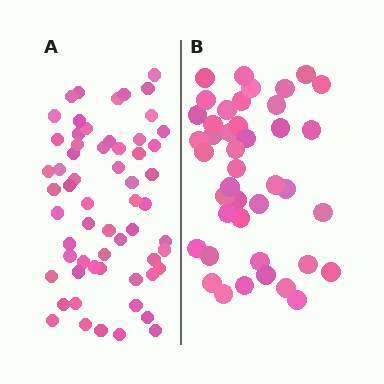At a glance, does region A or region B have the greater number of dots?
Region A (the left region) has more dots.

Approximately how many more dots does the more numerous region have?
Region A has approximately 20 more dots than region B.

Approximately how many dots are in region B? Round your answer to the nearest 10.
About 40 dots. (The exact count is 42, which rounds to 40.)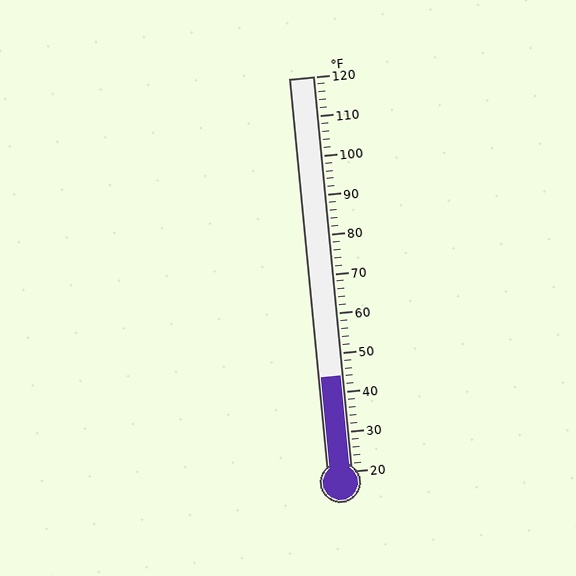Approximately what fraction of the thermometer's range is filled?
The thermometer is filled to approximately 25% of its range.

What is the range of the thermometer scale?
The thermometer scale ranges from 20°F to 120°F.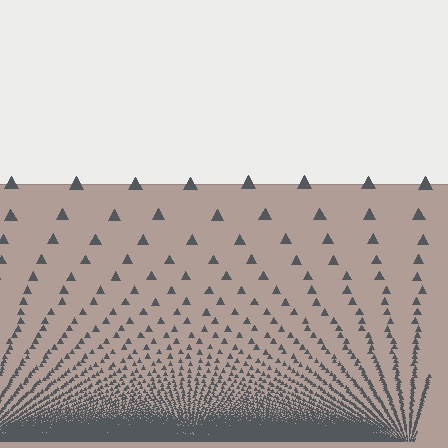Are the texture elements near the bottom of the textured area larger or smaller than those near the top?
Smaller. The gradient is inverted — elements near the bottom are smaller and denser.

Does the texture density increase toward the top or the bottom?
Density increases toward the bottom.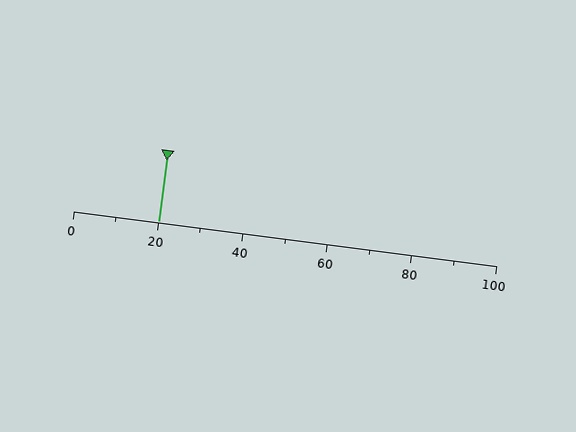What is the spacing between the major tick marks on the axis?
The major ticks are spaced 20 apart.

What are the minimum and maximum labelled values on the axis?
The axis runs from 0 to 100.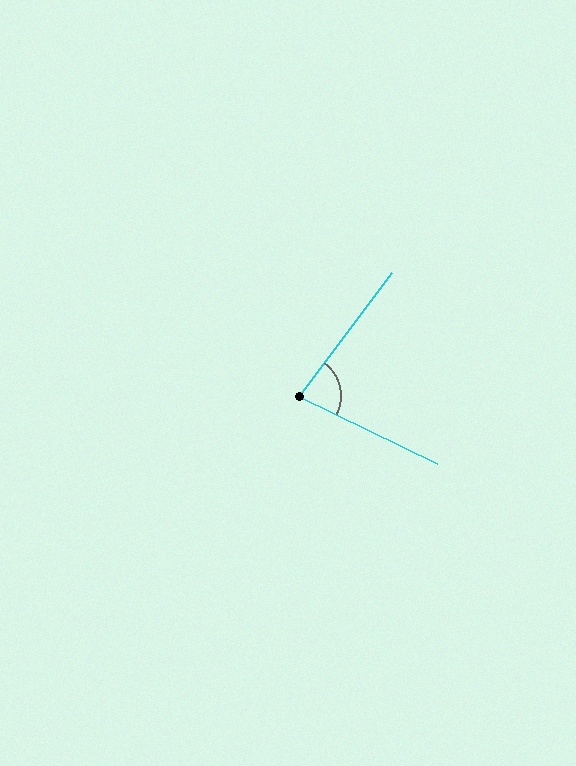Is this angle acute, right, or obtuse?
It is acute.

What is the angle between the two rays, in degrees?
Approximately 79 degrees.